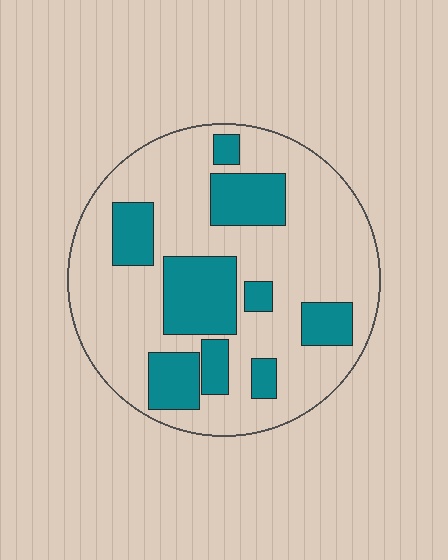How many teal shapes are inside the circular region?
9.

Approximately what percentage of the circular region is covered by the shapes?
Approximately 30%.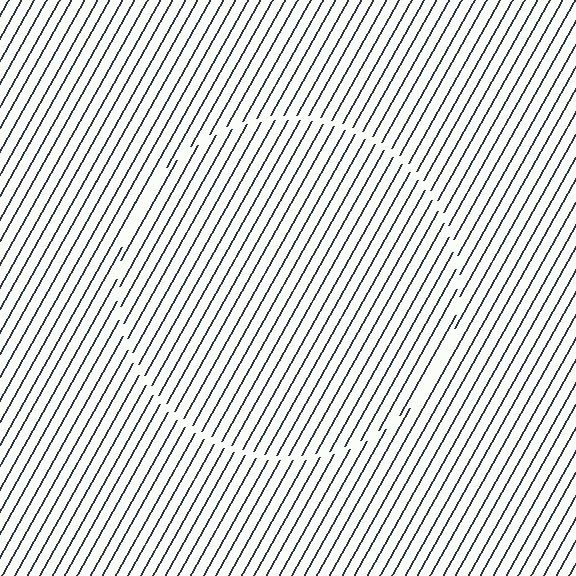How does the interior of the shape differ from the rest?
The interior of the shape contains the same grating, shifted by half a period — the contour is defined by the phase discontinuity where line-ends from the inner and outer gratings abut.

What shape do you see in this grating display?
An illusory circle. The interior of the shape contains the same grating, shifted by half a period — the contour is defined by the phase discontinuity where line-ends from the inner and outer gratings abut.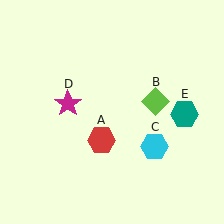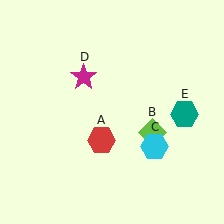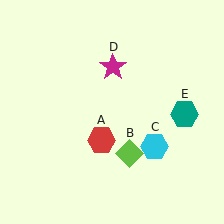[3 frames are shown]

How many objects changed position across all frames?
2 objects changed position: lime diamond (object B), magenta star (object D).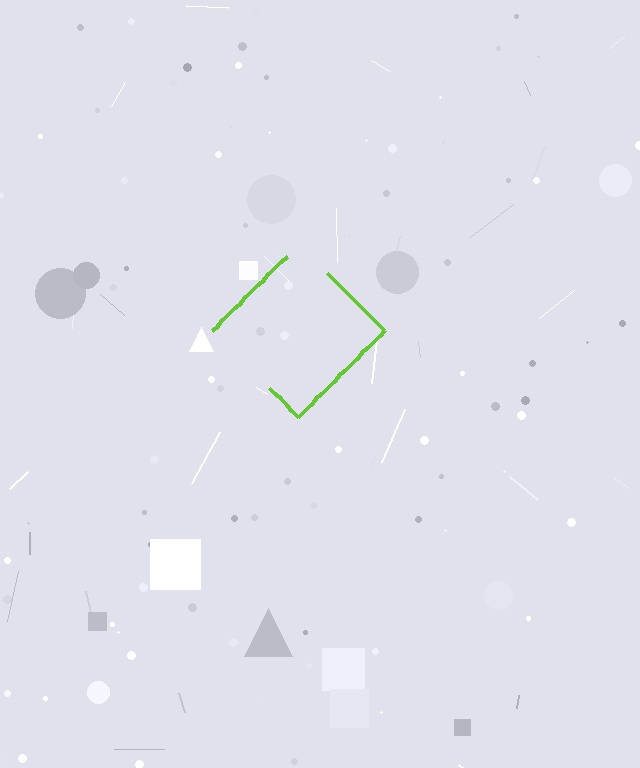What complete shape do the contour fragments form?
The contour fragments form a diamond.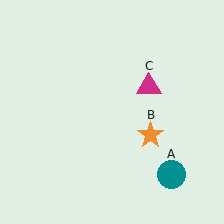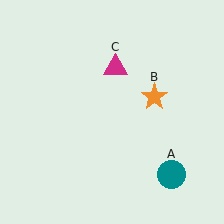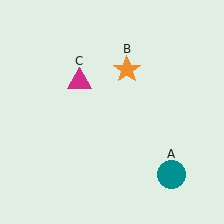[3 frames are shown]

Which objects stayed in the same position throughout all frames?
Teal circle (object A) remained stationary.